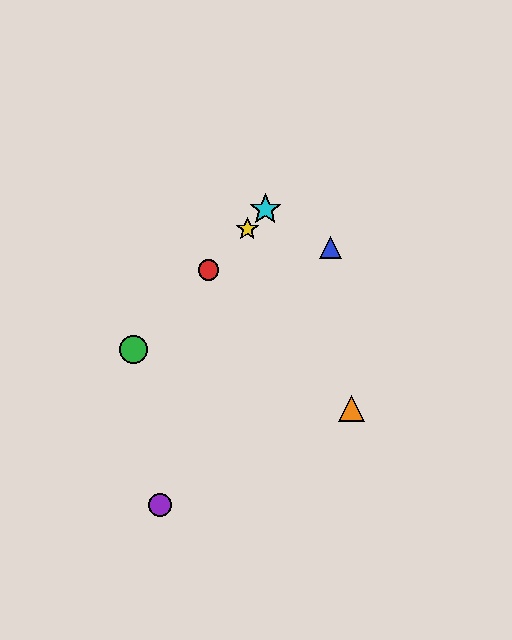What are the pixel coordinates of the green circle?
The green circle is at (134, 350).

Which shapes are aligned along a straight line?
The red circle, the green circle, the yellow star, the cyan star are aligned along a straight line.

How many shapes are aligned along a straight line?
4 shapes (the red circle, the green circle, the yellow star, the cyan star) are aligned along a straight line.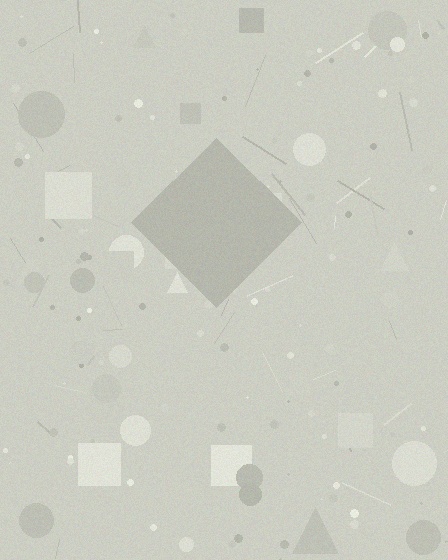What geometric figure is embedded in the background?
A diamond is embedded in the background.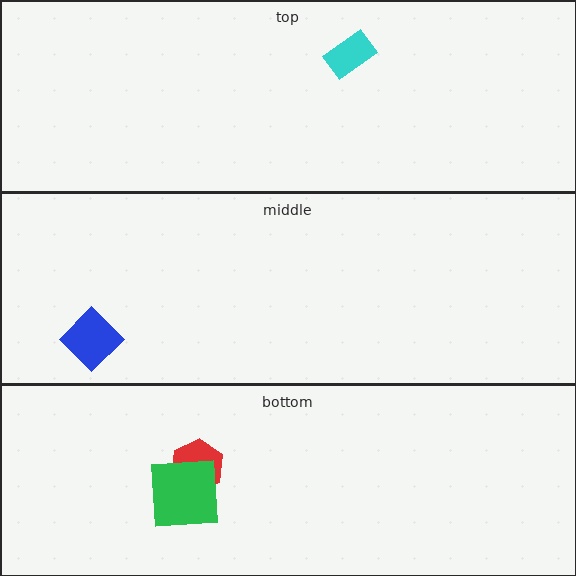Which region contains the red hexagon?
The bottom region.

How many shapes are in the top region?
1.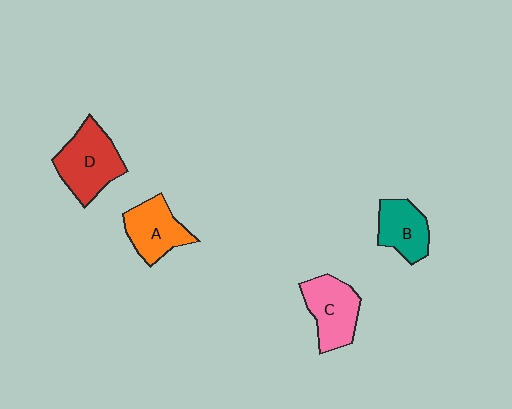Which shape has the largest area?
Shape D (red).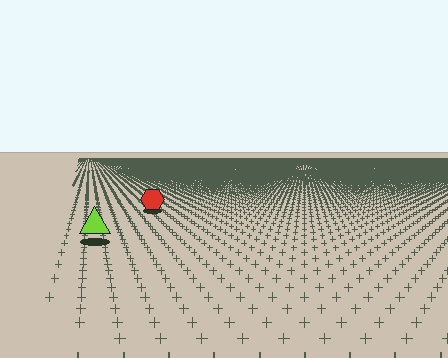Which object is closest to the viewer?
The lime triangle is closest. The texture marks near it are larger and more spread out.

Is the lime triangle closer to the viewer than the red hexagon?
Yes. The lime triangle is closer — you can tell from the texture gradient: the ground texture is coarser near it.